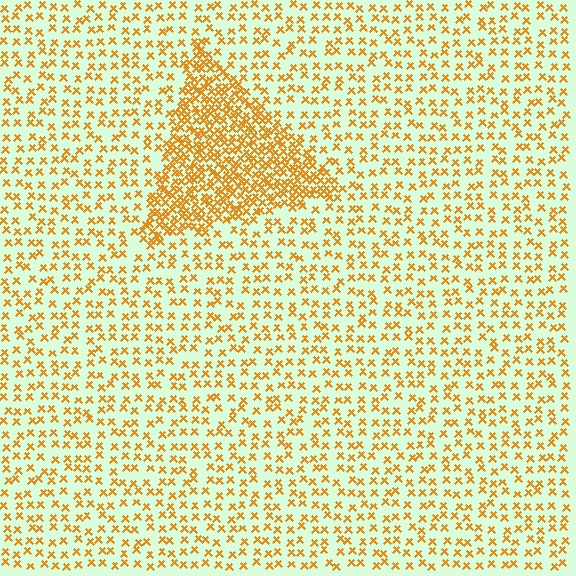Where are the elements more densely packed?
The elements are more densely packed inside the triangle boundary.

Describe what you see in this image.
The image contains small orange elements arranged at two different densities. A triangle-shaped region is visible where the elements are more densely packed than the surrounding area.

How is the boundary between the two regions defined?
The boundary is defined by a change in element density (approximately 2.6x ratio). All elements are the same color, size, and shape.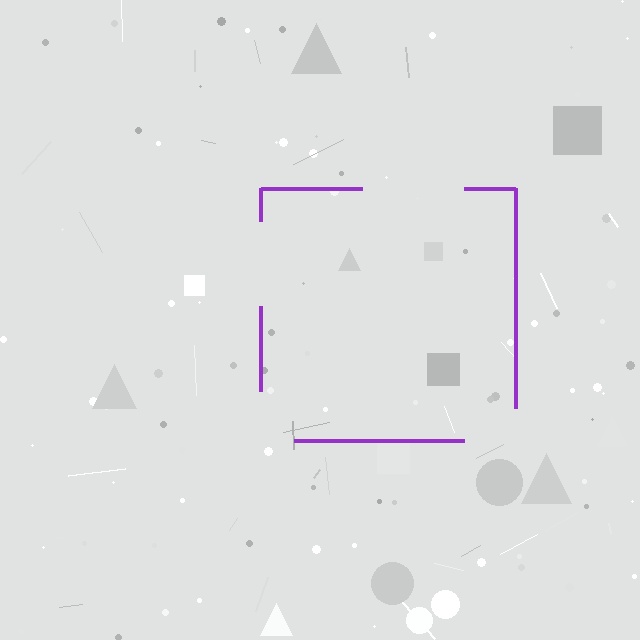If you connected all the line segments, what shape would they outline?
They would outline a square.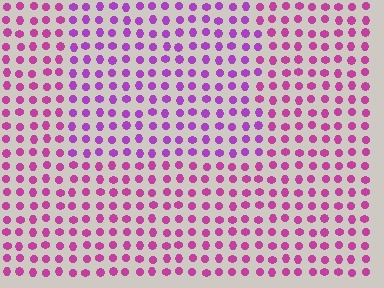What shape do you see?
I see a rectangle.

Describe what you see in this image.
The image is filled with small magenta elements in a uniform arrangement. A rectangle-shaped region is visible where the elements are tinted to a slightly different hue, forming a subtle color boundary.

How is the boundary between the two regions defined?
The boundary is defined purely by a slight shift in hue (about 27 degrees). Spacing, size, and orientation are identical on both sides.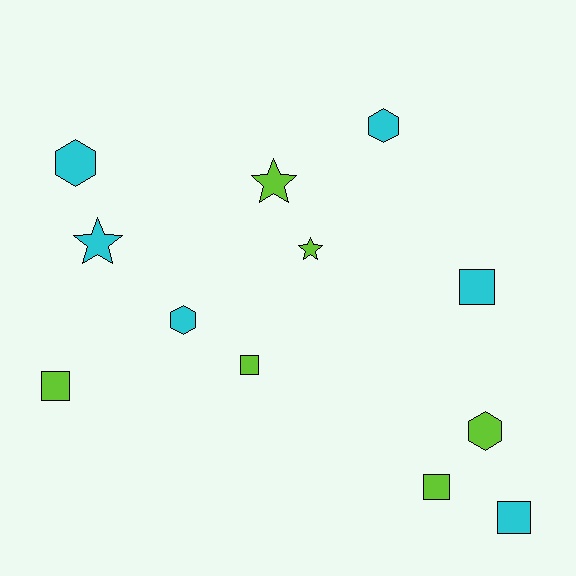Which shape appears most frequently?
Square, with 5 objects.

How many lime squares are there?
There are 3 lime squares.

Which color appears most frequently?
Lime, with 6 objects.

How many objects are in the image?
There are 12 objects.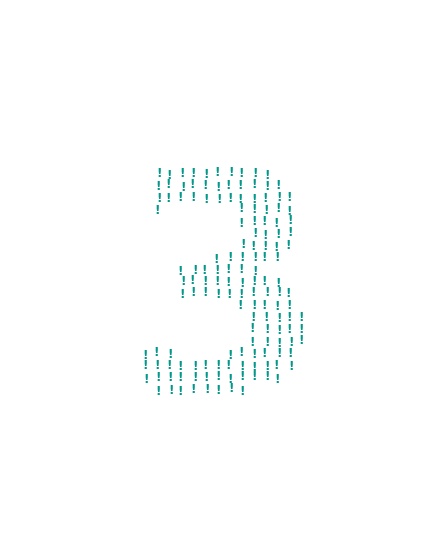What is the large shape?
The large shape is the digit 3.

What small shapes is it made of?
It is made of small exclamation marks.